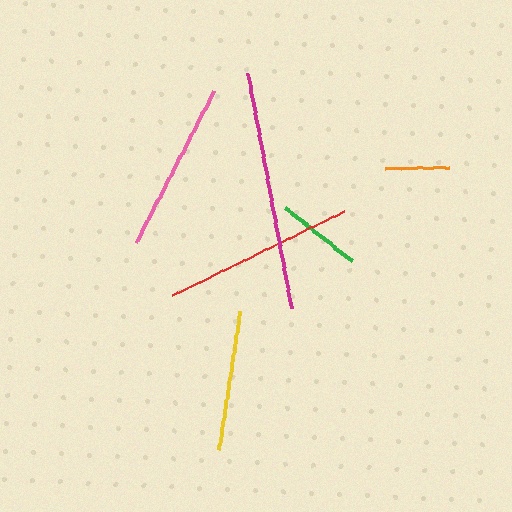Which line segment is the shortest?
The orange line is the shortest at approximately 64 pixels.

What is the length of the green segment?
The green segment is approximately 84 pixels long.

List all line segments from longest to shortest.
From longest to shortest: magenta, red, pink, yellow, green, orange.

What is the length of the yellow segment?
The yellow segment is approximately 140 pixels long.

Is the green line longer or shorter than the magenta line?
The magenta line is longer than the green line.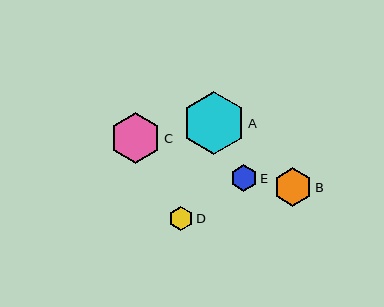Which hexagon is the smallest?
Hexagon D is the smallest with a size of approximately 24 pixels.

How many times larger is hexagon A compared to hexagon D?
Hexagon A is approximately 2.6 times the size of hexagon D.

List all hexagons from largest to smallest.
From largest to smallest: A, C, B, E, D.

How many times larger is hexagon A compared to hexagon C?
Hexagon A is approximately 1.2 times the size of hexagon C.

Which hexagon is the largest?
Hexagon A is the largest with a size of approximately 63 pixels.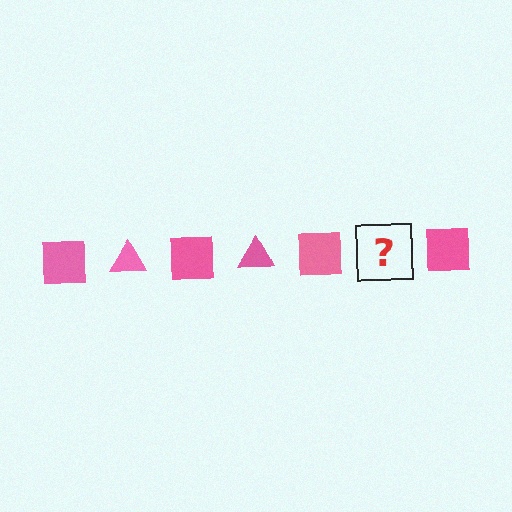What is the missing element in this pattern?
The missing element is a pink triangle.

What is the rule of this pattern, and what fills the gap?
The rule is that the pattern cycles through square, triangle shapes in pink. The gap should be filled with a pink triangle.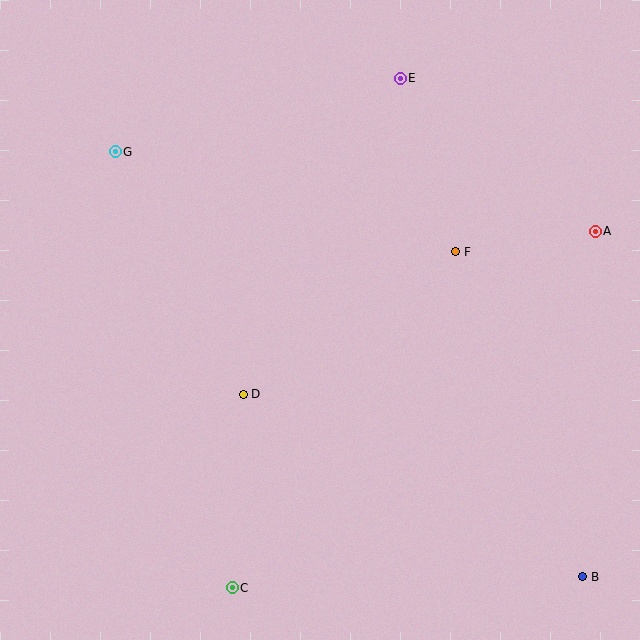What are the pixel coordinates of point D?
Point D is at (243, 394).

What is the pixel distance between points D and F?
The distance between D and F is 256 pixels.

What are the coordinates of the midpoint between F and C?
The midpoint between F and C is at (344, 420).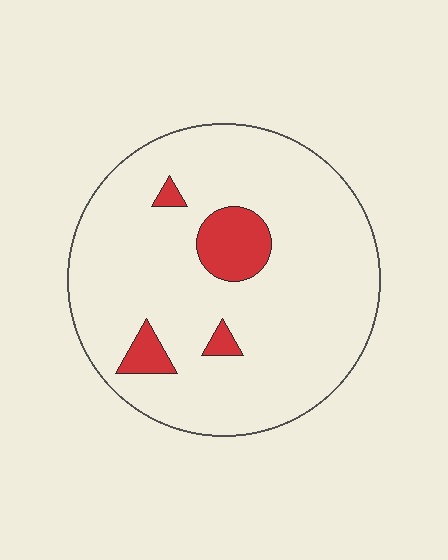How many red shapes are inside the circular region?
4.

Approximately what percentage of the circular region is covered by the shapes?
Approximately 10%.